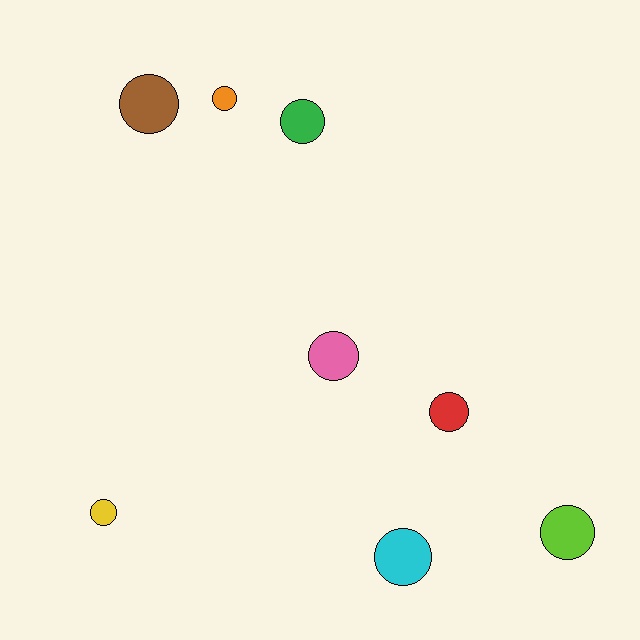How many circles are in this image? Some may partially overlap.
There are 8 circles.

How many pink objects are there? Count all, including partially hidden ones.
There is 1 pink object.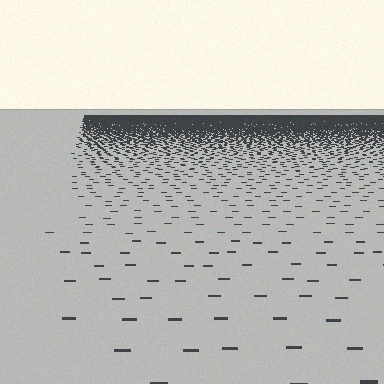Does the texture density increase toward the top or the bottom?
Density increases toward the top.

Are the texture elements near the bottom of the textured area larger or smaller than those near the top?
Larger. Near the bottom, elements are closer to the viewer and appear at a bigger on-screen size.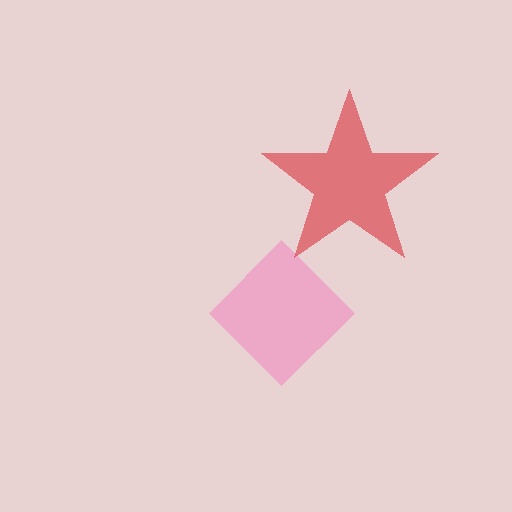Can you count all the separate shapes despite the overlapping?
Yes, there are 2 separate shapes.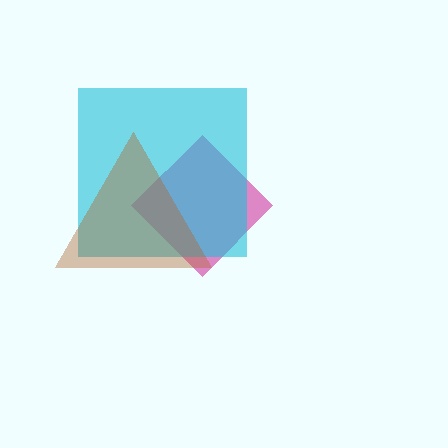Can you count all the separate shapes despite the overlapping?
Yes, there are 3 separate shapes.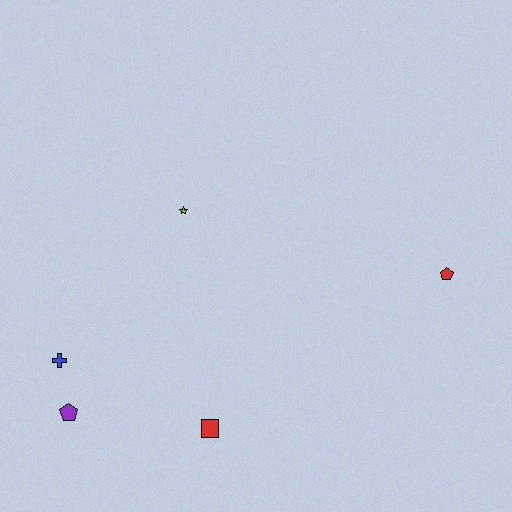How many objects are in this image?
There are 5 objects.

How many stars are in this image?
There is 1 star.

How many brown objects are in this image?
There are no brown objects.